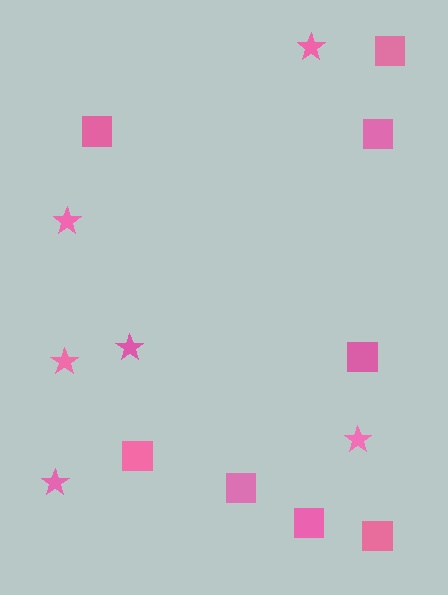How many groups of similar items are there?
There are 2 groups: one group of stars (6) and one group of squares (8).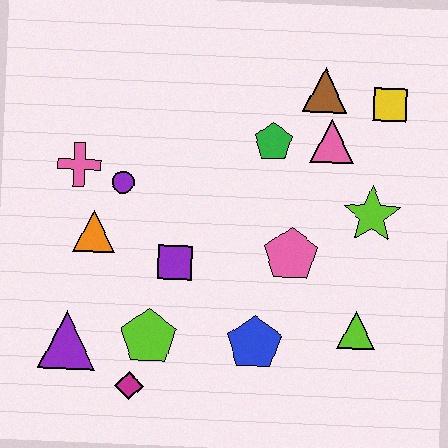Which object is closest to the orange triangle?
The purple circle is closest to the orange triangle.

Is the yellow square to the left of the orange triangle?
No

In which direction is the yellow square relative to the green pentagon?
The yellow square is to the right of the green pentagon.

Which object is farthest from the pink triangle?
The purple triangle is farthest from the pink triangle.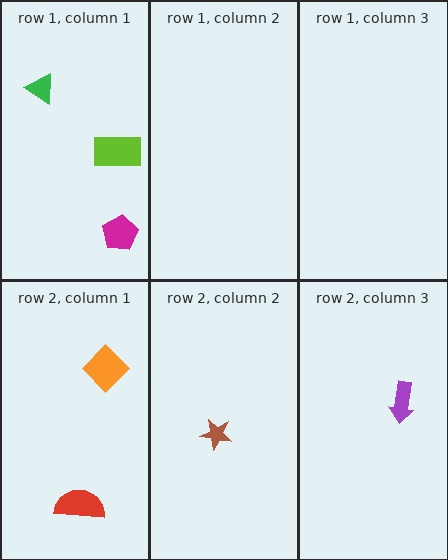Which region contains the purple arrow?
The row 2, column 3 region.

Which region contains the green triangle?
The row 1, column 1 region.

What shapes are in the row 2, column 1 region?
The orange diamond, the red semicircle.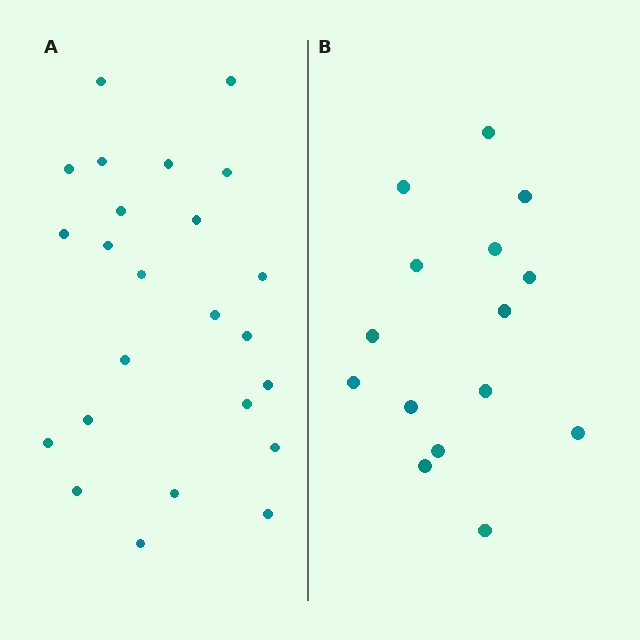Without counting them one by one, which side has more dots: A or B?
Region A (the left region) has more dots.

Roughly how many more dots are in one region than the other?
Region A has roughly 8 or so more dots than region B.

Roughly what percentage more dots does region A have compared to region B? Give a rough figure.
About 60% more.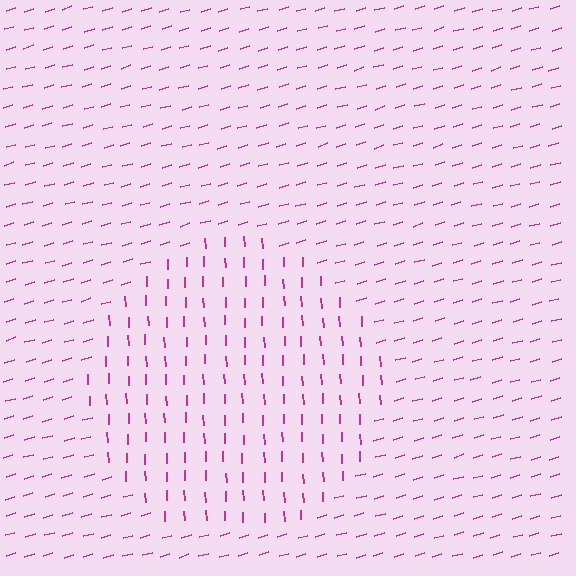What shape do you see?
I see a circle.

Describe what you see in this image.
The image is filled with small magenta line segments. A circle region in the image has lines oriented differently from the surrounding lines, creating a visible texture boundary.